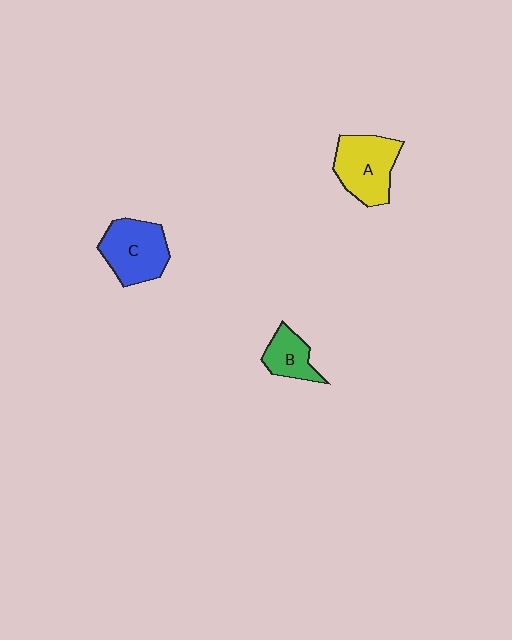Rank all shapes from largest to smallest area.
From largest to smallest: A (yellow), C (blue), B (green).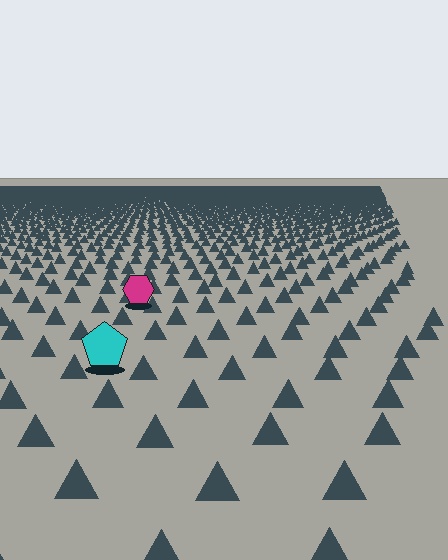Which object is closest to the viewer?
The cyan pentagon is closest. The texture marks near it are larger and more spread out.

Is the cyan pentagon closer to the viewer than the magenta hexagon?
Yes. The cyan pentagon is closer — you can tell from the texture gradient: the ground texture is coarser near it.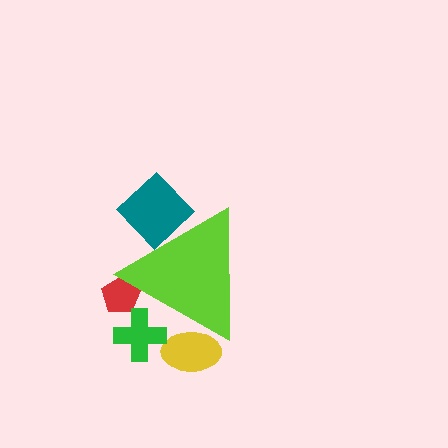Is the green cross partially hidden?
Yes, the green cross is partially hidden behind the lime triangle.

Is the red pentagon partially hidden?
Yes, the red pentagon is partially hidden behind the lime triangle.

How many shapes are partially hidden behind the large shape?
4 shapes are partially hidden.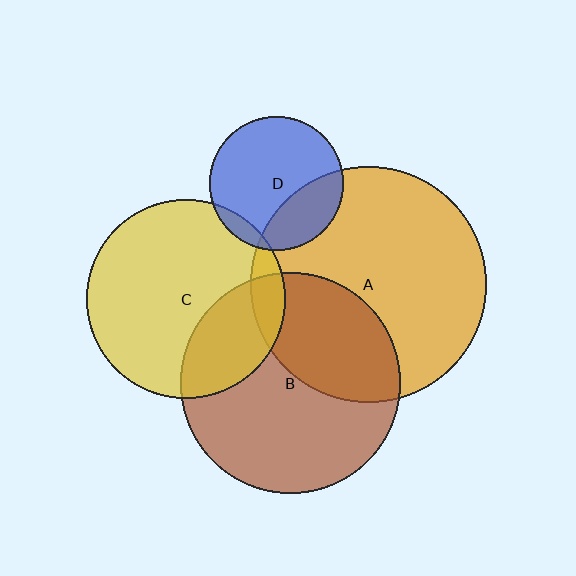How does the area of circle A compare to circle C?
Approximately 1.4 times.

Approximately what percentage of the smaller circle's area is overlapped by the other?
Approximately 5%.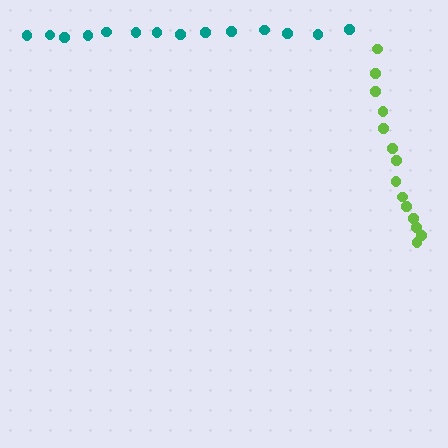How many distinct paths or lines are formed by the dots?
There are 2 distinct paths.